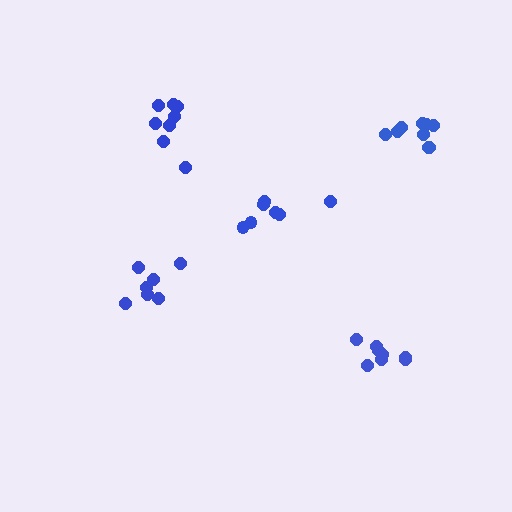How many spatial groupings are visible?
There are 5 spatial groupings.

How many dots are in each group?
Group 1: 9 dots, Group 2: 7 dots, Group 3: 8 dots, Group 4: 7 dots, Group 5: 8 dots (39 total).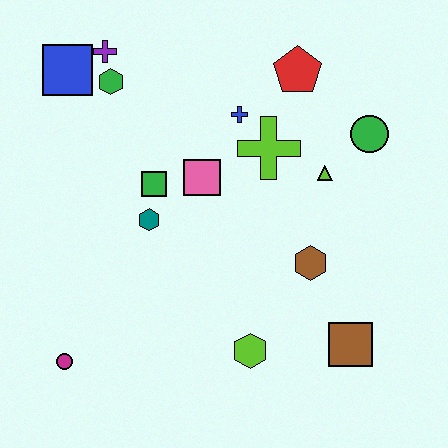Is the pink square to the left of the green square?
No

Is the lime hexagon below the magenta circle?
No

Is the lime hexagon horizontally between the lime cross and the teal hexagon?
Yes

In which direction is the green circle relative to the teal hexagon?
The green circle is to the right of the teal hexagon.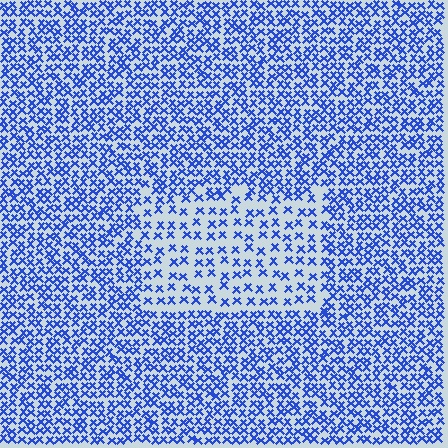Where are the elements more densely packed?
The elements are more densely packed outside the rectangle boundary.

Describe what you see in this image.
The image contains small blue elements arranged at two different densities. A rectangle-shaped region is visible where the elements are less densely packed than the surrounding area.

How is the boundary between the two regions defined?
The boundary is defined by a change in element density (approximately 2.1x ratio). All elements are the same color, size, and shape.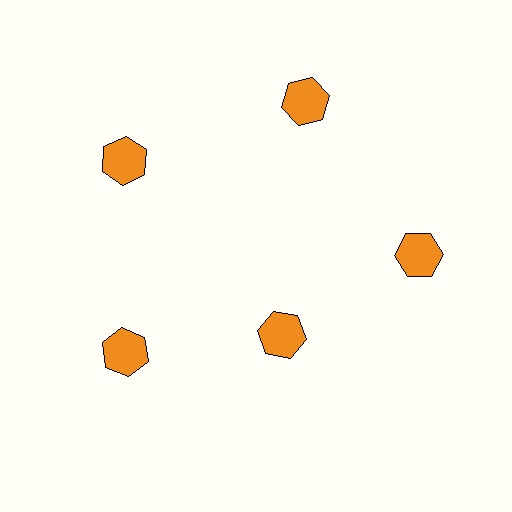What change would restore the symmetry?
The symmetry would be restored by moving it outward, back onto the ring so that all 5 hexagons sit at equal angles and equal distance from the center.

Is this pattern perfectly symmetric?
No. The 5 orange hexagons are arranged in a ring, but one element near the 5 o'clock position is pulled inward toward the center, breaking the 5-fold rotational symmetry.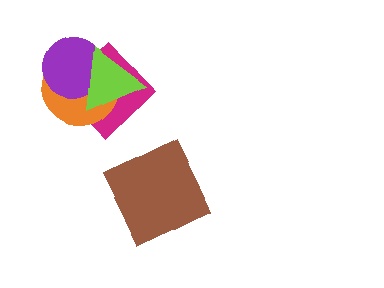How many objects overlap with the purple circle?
3 objects overlap with the purple circle.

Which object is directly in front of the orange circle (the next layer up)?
The purple circle is directly in front of the orange circle.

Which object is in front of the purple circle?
The lime triangle is in front of the purple circle.